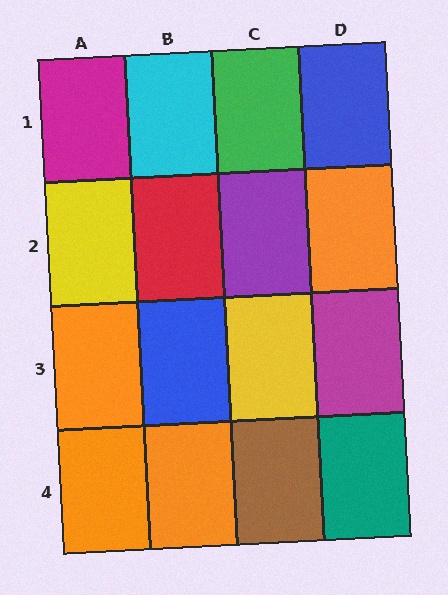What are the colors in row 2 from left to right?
Yellow, red, purple, orange.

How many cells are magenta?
2 cells are magenta.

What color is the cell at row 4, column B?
Orange.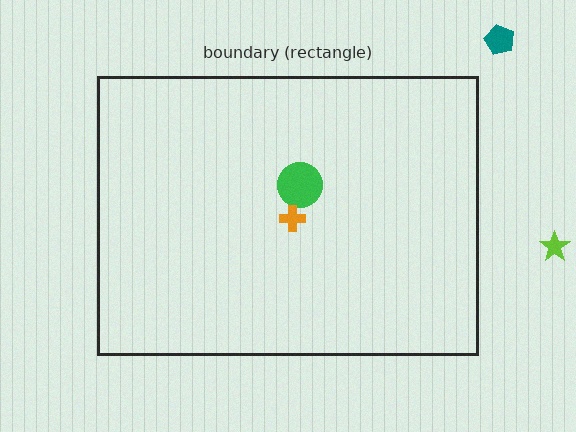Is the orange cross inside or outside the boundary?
Inside.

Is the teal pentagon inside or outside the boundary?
Outside.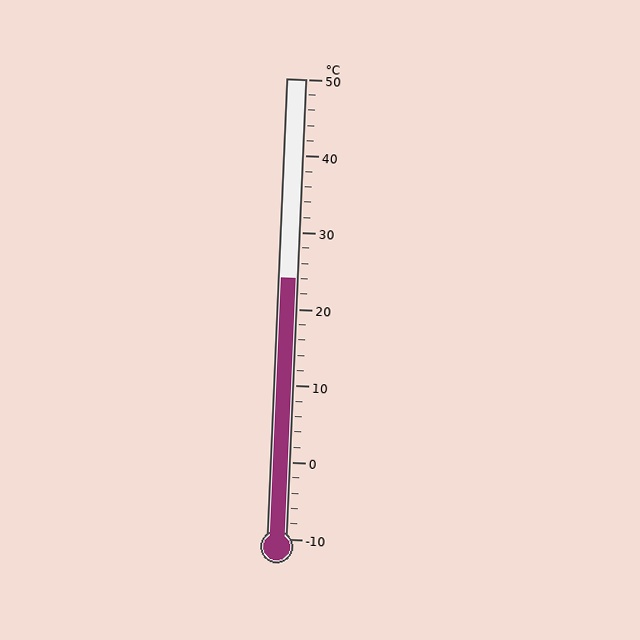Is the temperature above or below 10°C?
The temperature is above 10°C.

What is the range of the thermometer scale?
The thermometer scale ranges from -10°C to 50°C.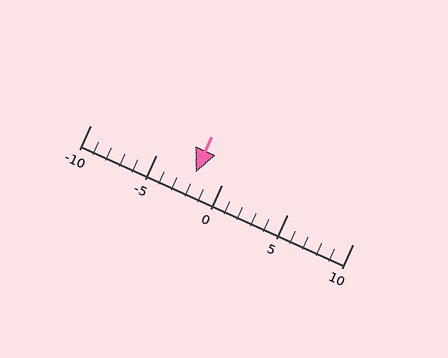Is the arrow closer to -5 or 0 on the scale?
The arrow is closer to 0.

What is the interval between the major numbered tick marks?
The major tick marks are spaced 5 units apart.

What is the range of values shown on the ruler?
The ruler shows values from -10 to 10.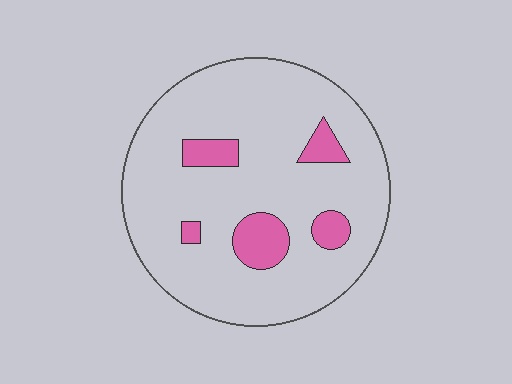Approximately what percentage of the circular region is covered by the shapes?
Approximately 15%.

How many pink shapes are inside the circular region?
5.